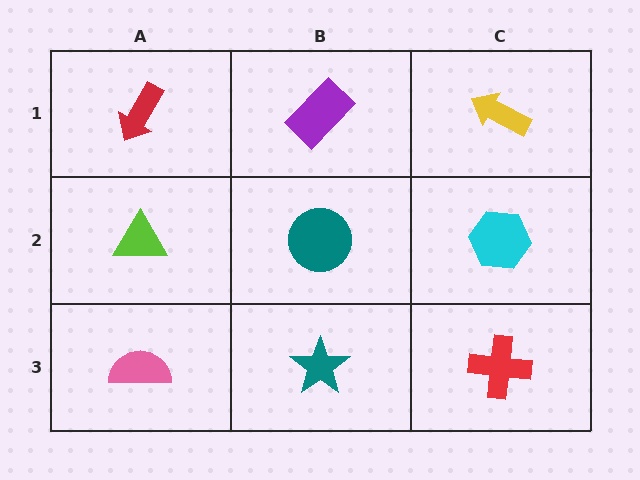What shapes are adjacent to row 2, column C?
A yellow arrow (row 1, column C), a red cross (row 3, column C), a teal circle (row 2, column B).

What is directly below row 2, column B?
A teal star.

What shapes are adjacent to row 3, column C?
A cyan hexagon (row 2, column C), a teal star (row 3, column B).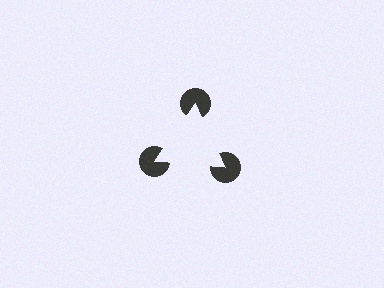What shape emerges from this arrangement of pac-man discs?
An illusory triangle — its edges are inferred from the aligned wedge cuts in the pac-man discs, not physically drawn.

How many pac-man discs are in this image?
There are 3 — one at each vertex of the illusory triangle.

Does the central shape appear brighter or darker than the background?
It typically appears slightly brighter than the background, even though no actual brightness change is drawn.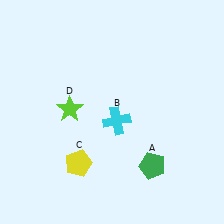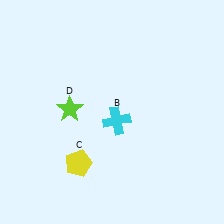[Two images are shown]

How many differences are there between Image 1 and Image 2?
There is 1 difference between the two images.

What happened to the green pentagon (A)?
The green pentagon (A) was removed in Image 2. It was in the bottom-right area of Image 1.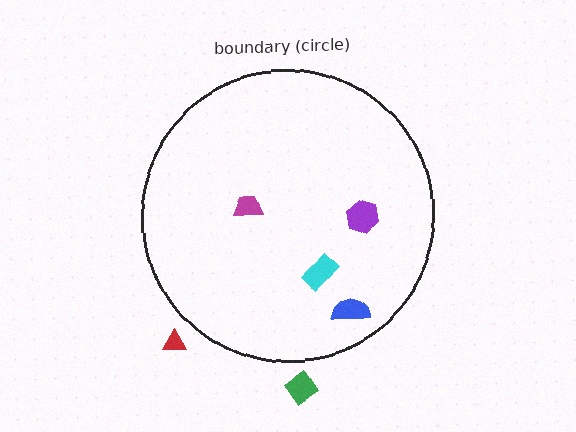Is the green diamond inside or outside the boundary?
Outside.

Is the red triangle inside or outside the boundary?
Outside.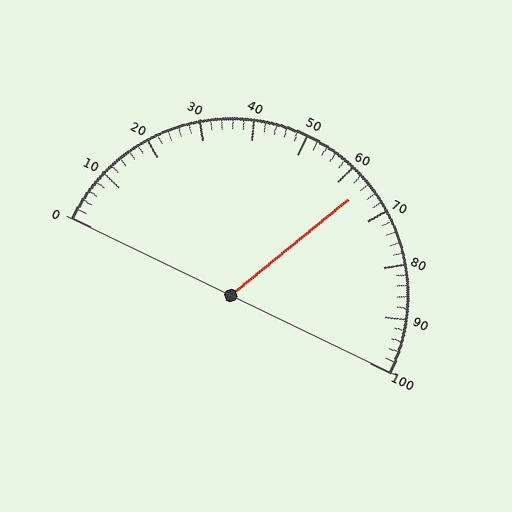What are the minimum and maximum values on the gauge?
The gauge ranges from 0 to 100.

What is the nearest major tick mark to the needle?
The nearest major tick mark is 60.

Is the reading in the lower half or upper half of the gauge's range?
The reading is in the upper half of the range (0 to 100).